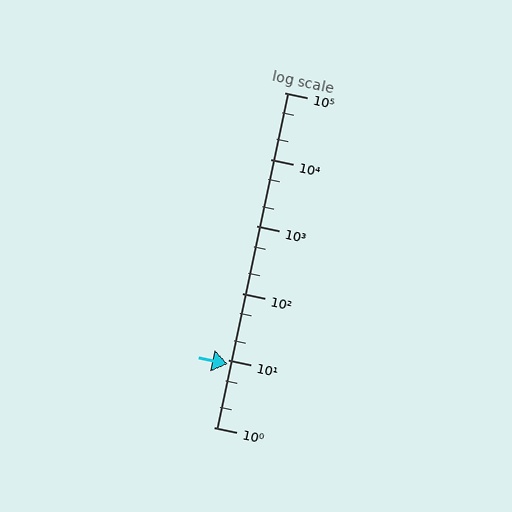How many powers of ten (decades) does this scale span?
The scale spans 5 decades, from 1 to 100000.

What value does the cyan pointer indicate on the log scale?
The pointer indicates approximately 8.8.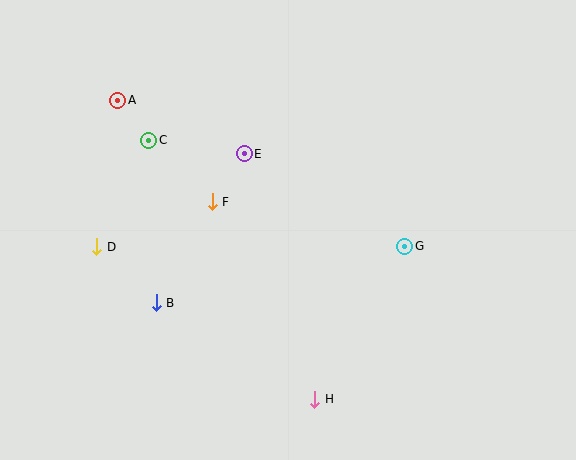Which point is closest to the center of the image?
Point F at (212, 202) is closest to the center.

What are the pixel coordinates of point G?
Point G is at (405, 246).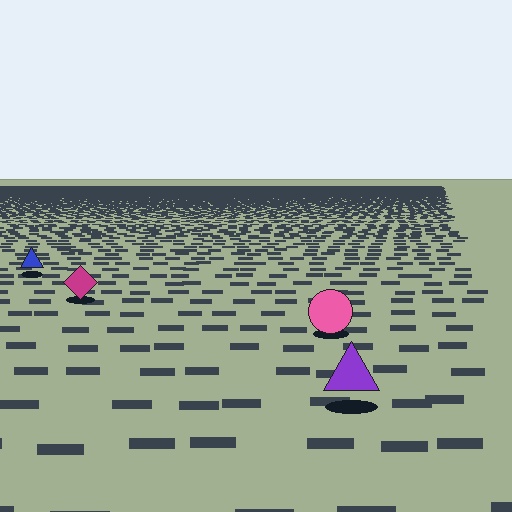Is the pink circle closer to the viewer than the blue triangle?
Yes. The pink circle is closer — you can tell from the texture gradient: the ground texture is coarser near it.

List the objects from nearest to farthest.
From nearest to farthest: the purple triangle, the pink circle, the magenta diamond, the blue triangle.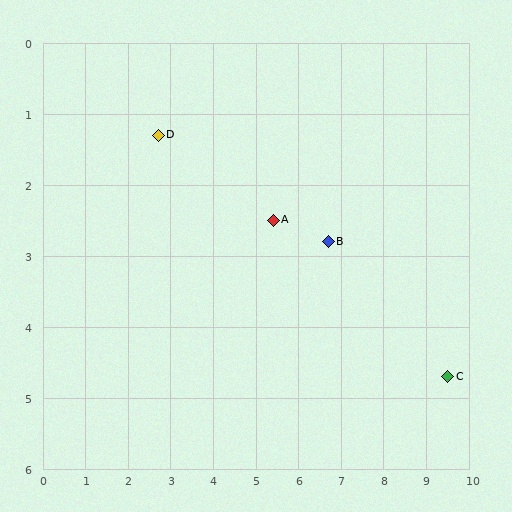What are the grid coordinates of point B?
Point B is at approximately (6.7, 2.8).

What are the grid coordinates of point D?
Point D is at approximately (2.7, 1.3).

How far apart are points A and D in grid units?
Points A and D are about 3.0 grid units apart.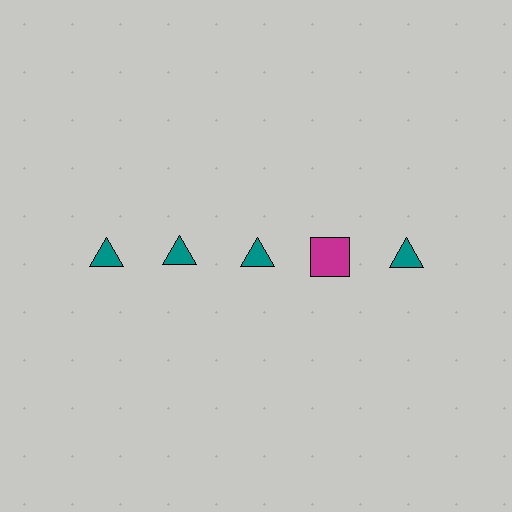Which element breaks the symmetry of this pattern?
The magenta square in the top row, second from right column breaks the symmetry. All other shapes are teal triangles.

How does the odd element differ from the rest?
It differs in both color (magenta instead of teal) and shape (square instead of triangle).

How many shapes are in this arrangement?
There are 5 shapes arranged in a grid pattern.